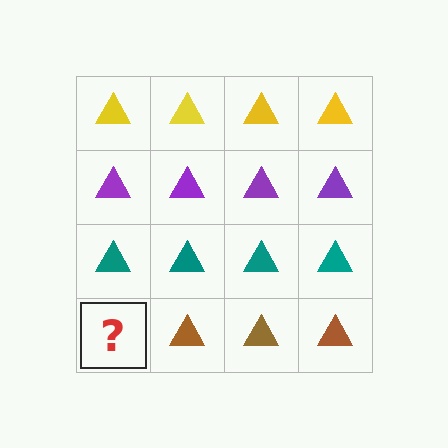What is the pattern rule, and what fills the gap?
The rule is that each row has a consistent color. The gap should be filled with a brown triangle.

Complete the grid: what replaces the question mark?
The question mark should be replaced with a brown triangle.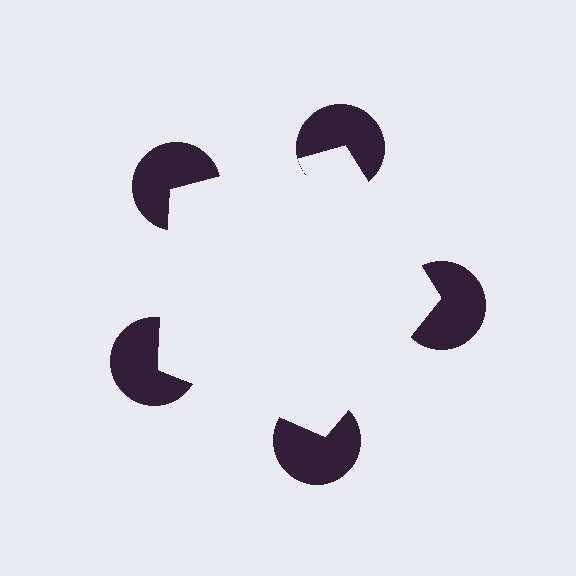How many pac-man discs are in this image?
There are 5 — one at each vertex of the illusory pentagon.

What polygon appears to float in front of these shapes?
An illusory pentagon — its edges are inferred from the aligned wedge cuts in the pac-man discs, not physically drawn.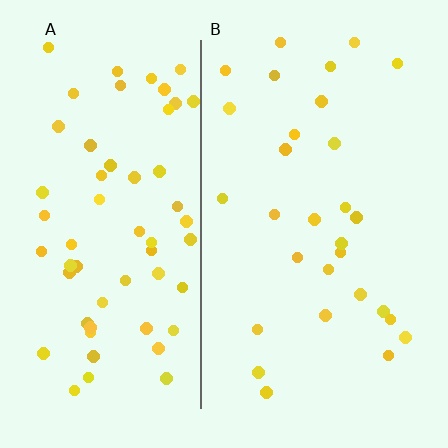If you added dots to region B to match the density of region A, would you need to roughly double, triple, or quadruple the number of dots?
Approximately double.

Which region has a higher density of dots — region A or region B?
A (the left).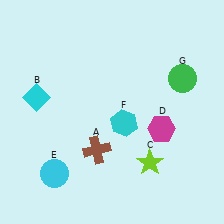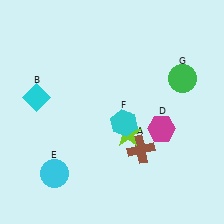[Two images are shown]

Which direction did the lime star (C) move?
The lime star (C) moved up.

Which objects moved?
The objects that moved are: the brown cross (A), the lime star (C).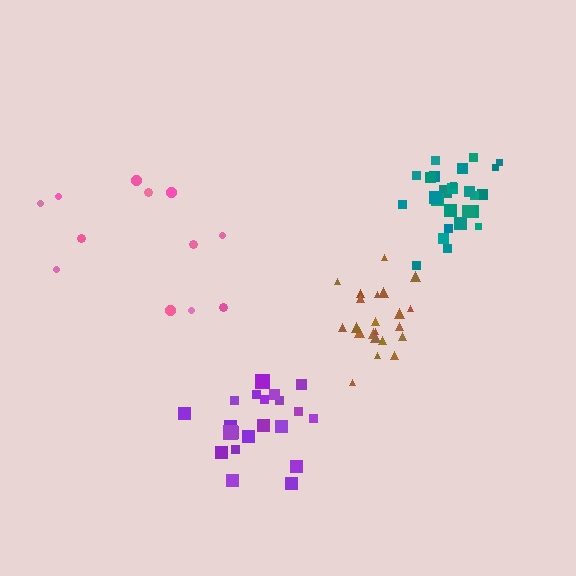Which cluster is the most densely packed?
Teal.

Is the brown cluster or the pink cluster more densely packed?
Brown.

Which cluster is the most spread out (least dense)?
Pink.